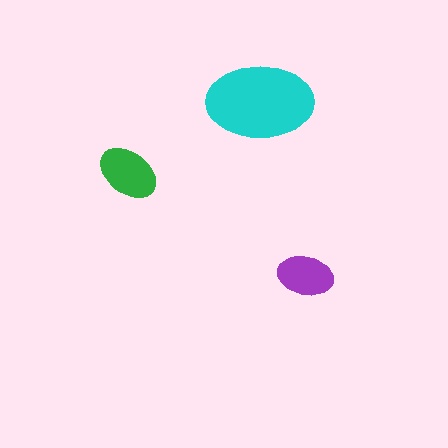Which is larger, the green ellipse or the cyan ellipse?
The cyan one.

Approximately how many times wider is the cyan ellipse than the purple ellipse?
About 2 times wider.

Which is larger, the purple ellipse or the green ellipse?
The green one.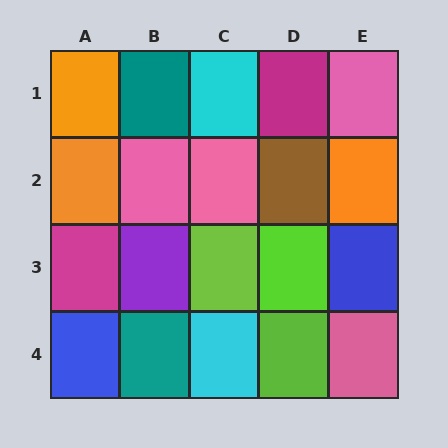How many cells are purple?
1 cell is purple.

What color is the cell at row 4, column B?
Teal.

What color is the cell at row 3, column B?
Purple.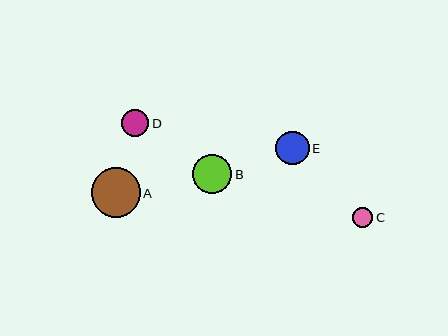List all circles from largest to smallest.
From largest to smallest: A, B, E, D, C.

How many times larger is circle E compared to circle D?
Circle E is approximately 1.2 times the size of circle D.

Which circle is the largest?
Circle A is the largest with a size of approximately 49 pixels.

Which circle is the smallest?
Circle C is the smallest with a size of approximately 20 pixels.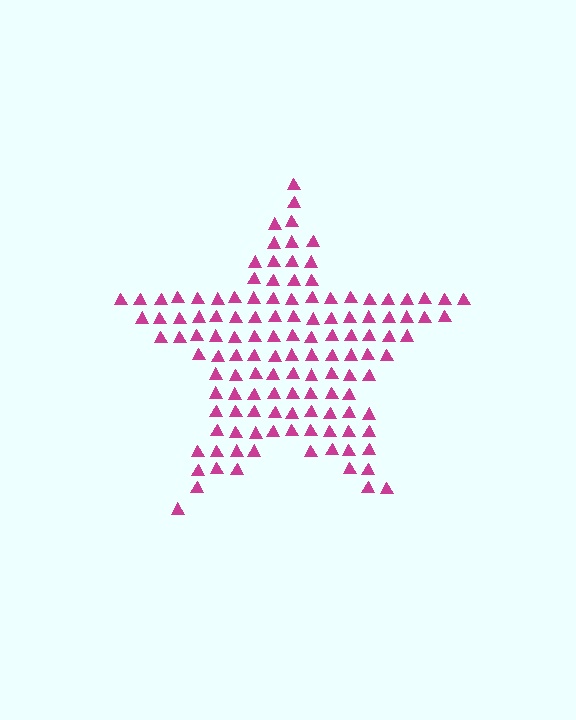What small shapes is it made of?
It is made of small triangles.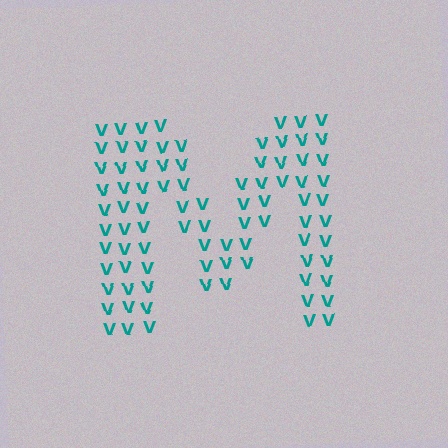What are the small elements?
The small elements are letter V's.